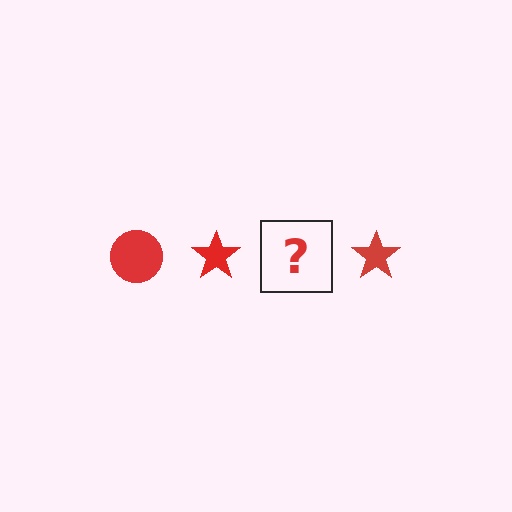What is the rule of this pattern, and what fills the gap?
The rule is that the pattern cycles through circle, star shapes in red. The gap should be filled with a red circle.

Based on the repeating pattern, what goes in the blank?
The blank should be a red circle.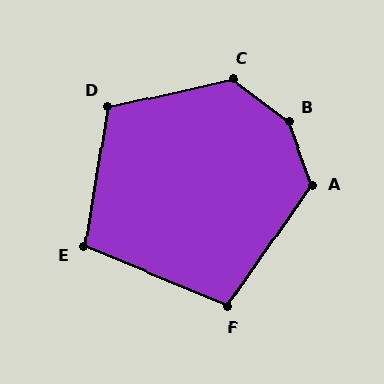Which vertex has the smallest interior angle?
F, at approximately 102 degrees.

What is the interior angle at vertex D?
Approximately 111 degrees (obtuse).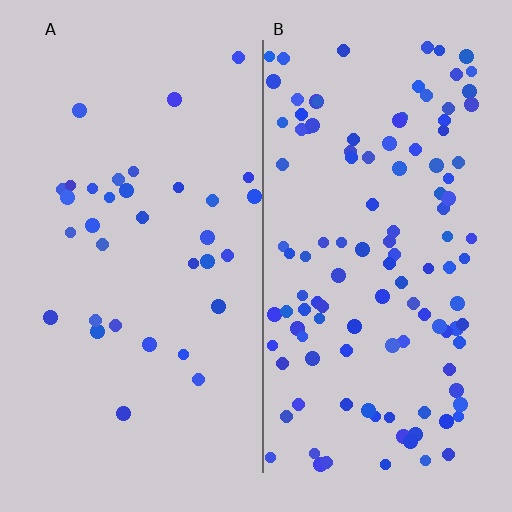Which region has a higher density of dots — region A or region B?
B (the right).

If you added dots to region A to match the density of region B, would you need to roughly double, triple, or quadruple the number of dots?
Approximately triple.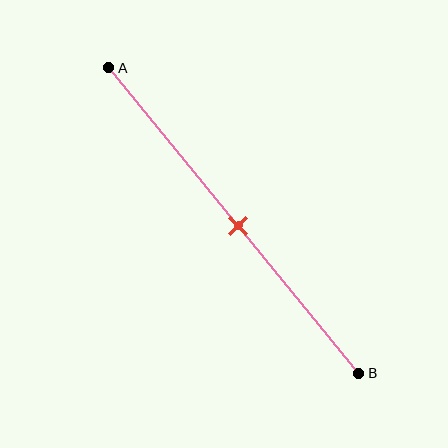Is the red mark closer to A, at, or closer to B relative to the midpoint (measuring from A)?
The red mark is approximately at the midpoint of segment AB.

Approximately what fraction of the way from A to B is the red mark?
The red mark is approximately 50% of the way from A to B.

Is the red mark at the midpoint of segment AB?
Yes, the mark is approximately at the midpoint.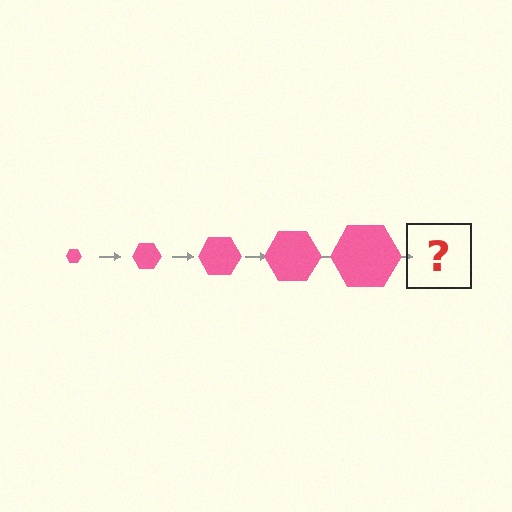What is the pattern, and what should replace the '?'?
The pattern is that the hexagon gets progressively larger each step. The '?' should be a pink hexagon, larger than the previous one.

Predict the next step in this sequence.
The next step is a pink hexagon, larger than the previous one.